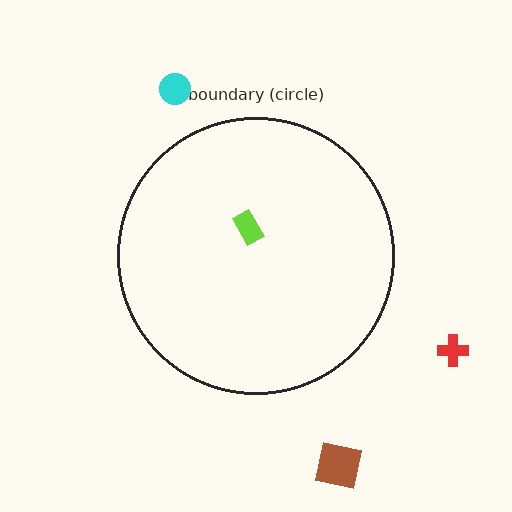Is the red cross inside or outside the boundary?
Outside.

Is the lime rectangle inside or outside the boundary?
Inside.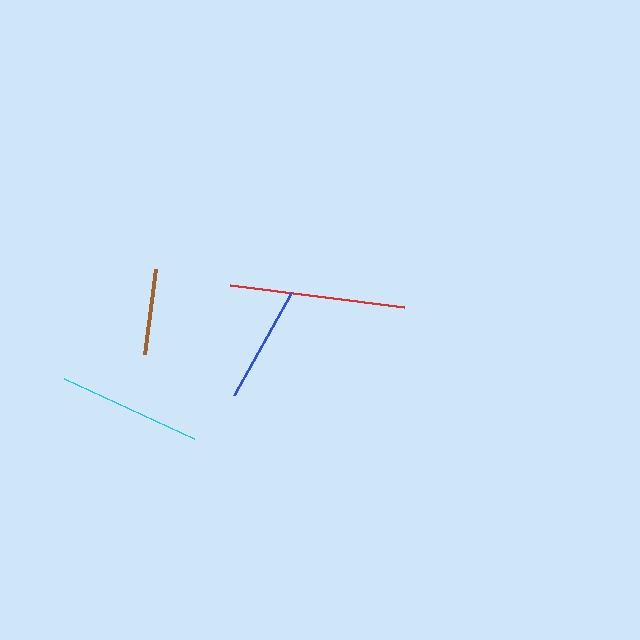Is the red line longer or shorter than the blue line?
The red line is longer than the blue line.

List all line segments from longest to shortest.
From longest to shortest: red, cyan, blue, brown.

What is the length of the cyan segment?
The cyan segment is approximately 144 pixels long.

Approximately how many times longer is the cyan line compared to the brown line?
The cyan line is approximately 1.7 times the length of the brown line.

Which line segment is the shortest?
The brown line is the shortest at approximately 86 pixels.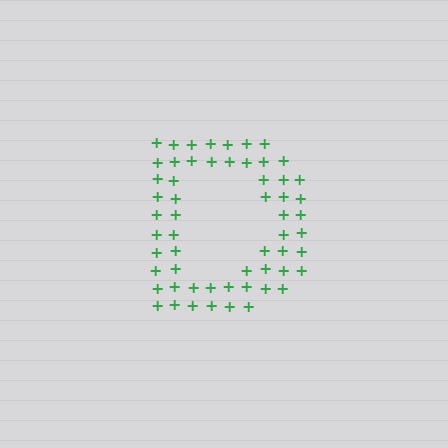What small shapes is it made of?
It is made of small plus signs.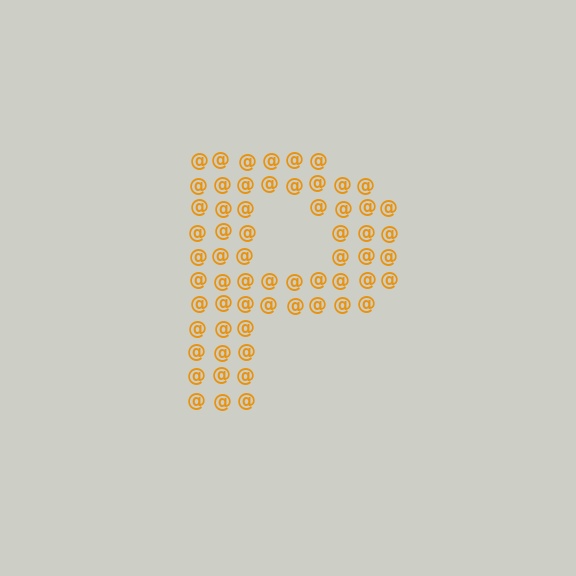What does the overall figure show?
The overall figure shows the letter P.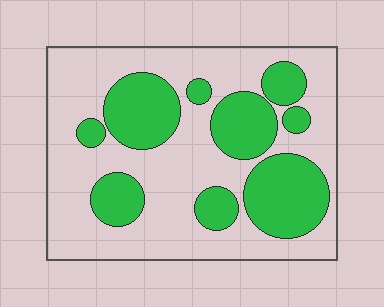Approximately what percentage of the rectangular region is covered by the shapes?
Approximately 35%.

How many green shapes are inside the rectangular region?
9.